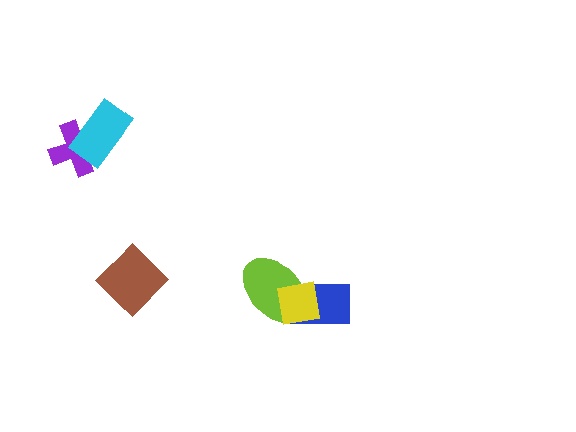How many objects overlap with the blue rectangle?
2 objects overlap with the blue rectangle.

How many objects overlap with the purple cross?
1 object overlaps with the purple cross.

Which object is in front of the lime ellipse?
The yellow square is in front of the lime ellipse.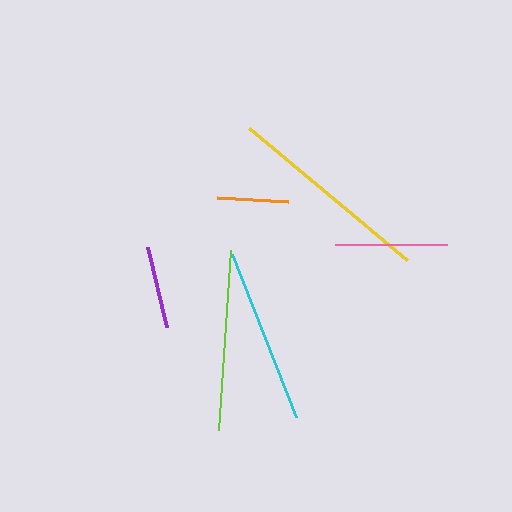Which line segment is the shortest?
The orange line is the shortest at approximately 72 pixels.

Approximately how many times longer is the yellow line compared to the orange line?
The yellow line is approximately 2.9 times the length of the orange line.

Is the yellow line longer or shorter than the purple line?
The yellow line is longer than the purple line.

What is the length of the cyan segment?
The cyan segment is approximately 175 pixels long.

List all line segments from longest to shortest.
From longest to shortest: yellow, lime, cyan, pink, purple, orange.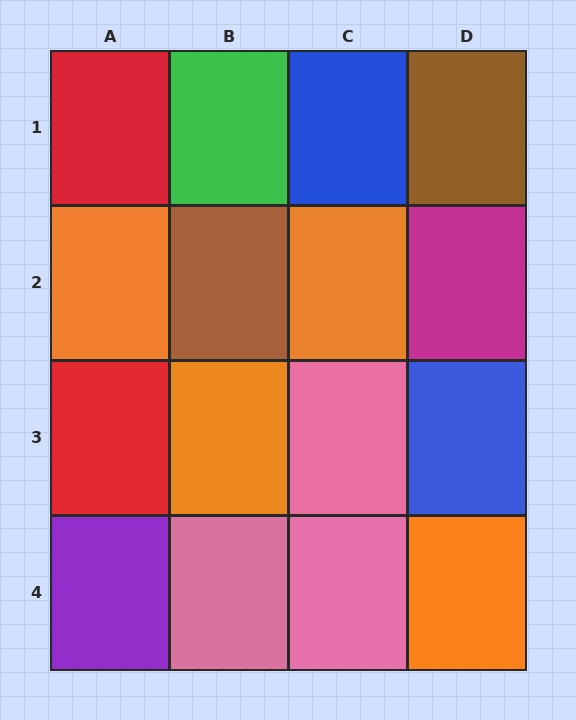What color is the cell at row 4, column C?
Pink.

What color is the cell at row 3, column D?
Blue.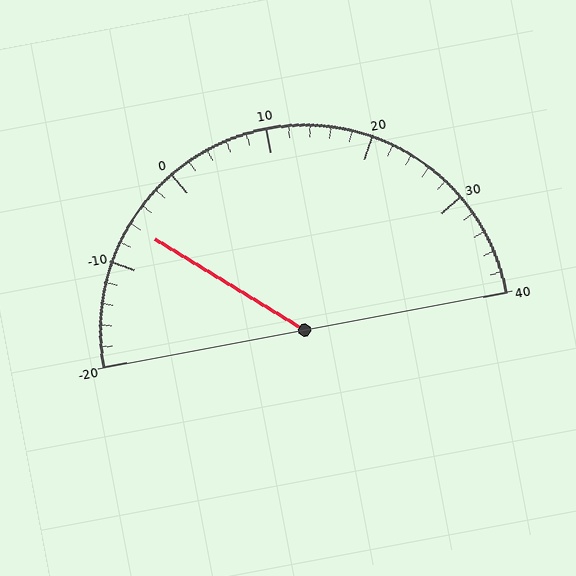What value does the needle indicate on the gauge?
The needle indicates approximately -6.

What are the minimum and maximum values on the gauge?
The gauge ranges from -20 to 40.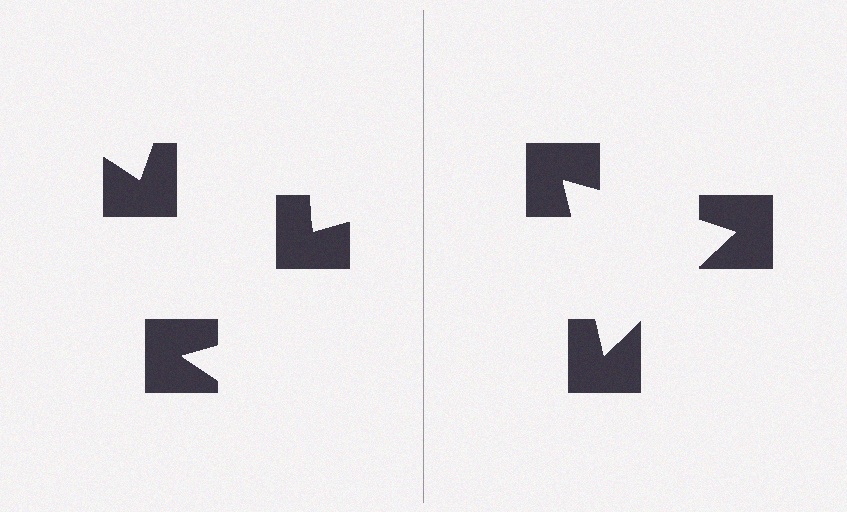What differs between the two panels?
The notched squares are positioned identically on both sides; only the wedge orientations differ. On the right they align to a triangle; on the left they are misaligned.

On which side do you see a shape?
An illusory triangle appears on the right side. On the left side the wedge cuts are rotated, so no coherent shape forms.